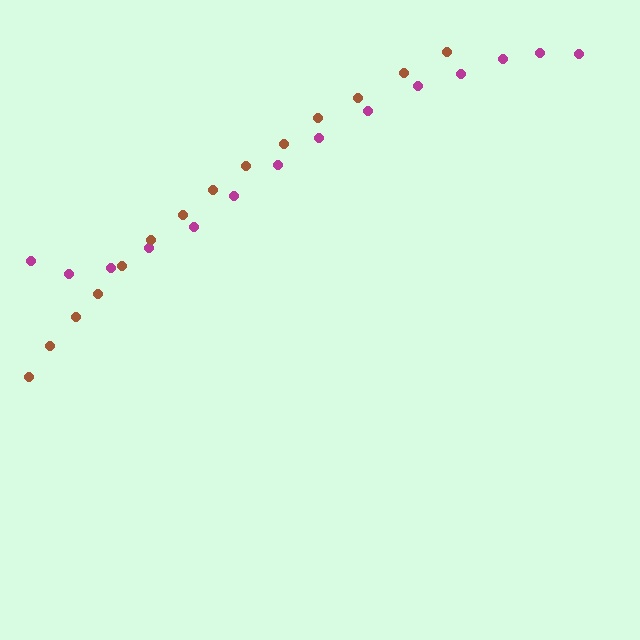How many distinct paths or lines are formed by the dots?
There are 2 distinct paths.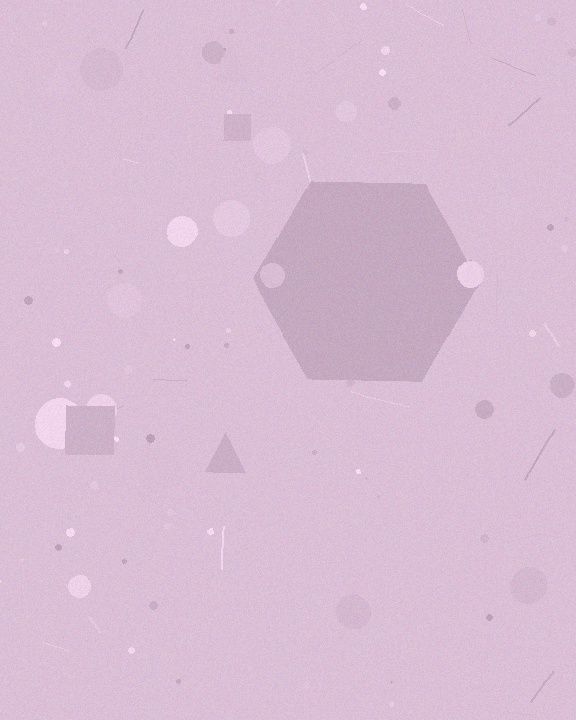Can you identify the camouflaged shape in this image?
The camouflaged shape is a hexagon.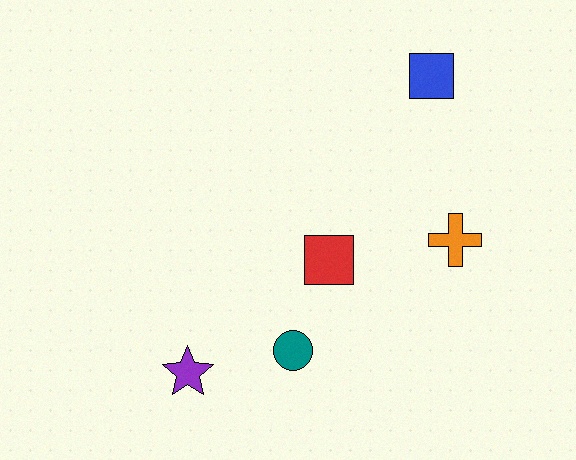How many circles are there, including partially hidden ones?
There is 1 circle.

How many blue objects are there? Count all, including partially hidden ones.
There is 1 blue object.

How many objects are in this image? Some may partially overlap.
There are 5 objects.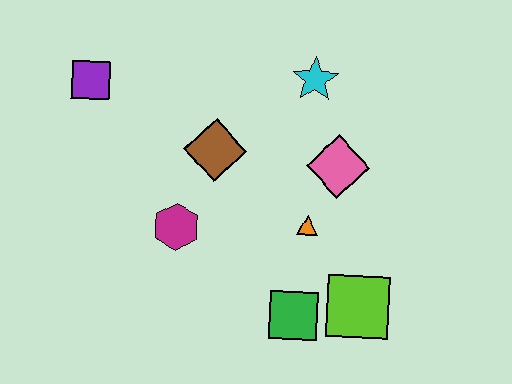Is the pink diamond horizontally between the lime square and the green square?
Yes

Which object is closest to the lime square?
The green square is closest to the lime square.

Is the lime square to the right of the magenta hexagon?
Yes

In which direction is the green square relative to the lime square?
The green square is to the left of the lime square.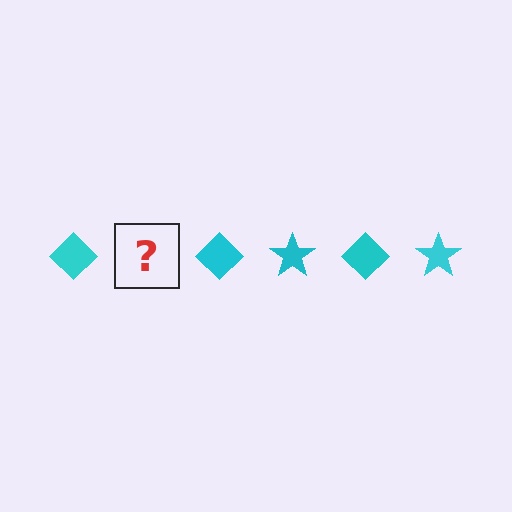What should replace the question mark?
The question mark should be replaced with a cyan star.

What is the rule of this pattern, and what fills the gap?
The rule is that the pattern cycles through diamond, star shapes in cyan. The gap should be filled with a cyan star.